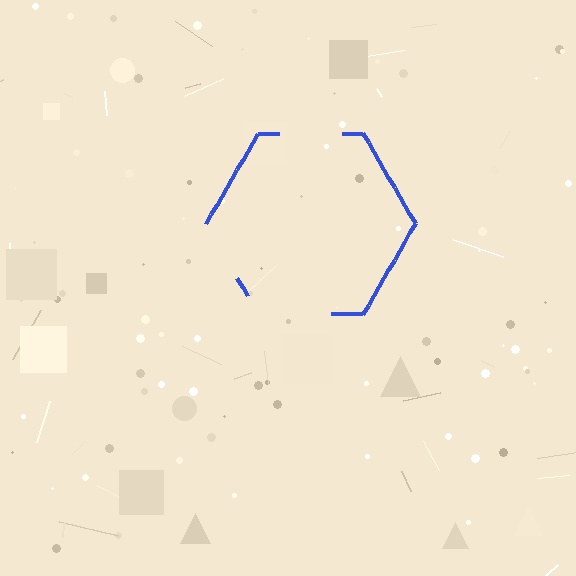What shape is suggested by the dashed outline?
The dashed outline suggests a hexagon.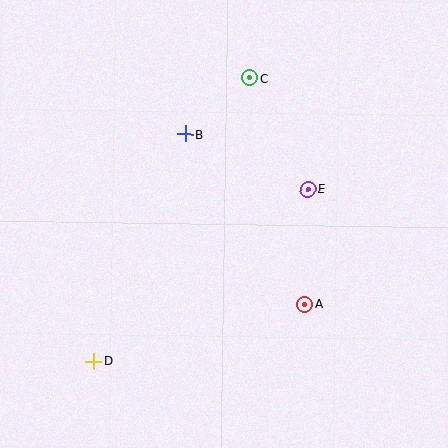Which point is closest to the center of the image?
Point E at (308, 189) is closest to the center.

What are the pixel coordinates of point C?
Point C is at (250, 78).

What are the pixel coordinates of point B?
Point B is at (185, 134).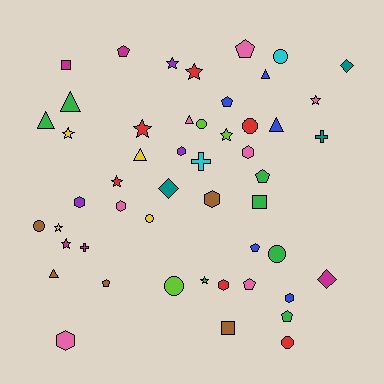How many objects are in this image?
There are 50 objects.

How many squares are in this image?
There are 3 squares.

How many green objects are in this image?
There are 7 green objects.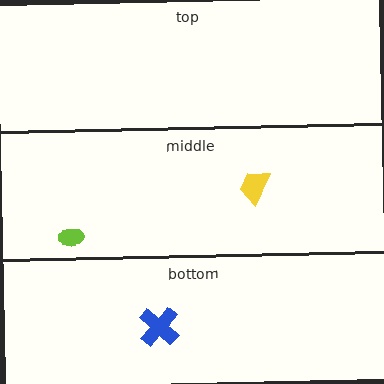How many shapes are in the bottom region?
1.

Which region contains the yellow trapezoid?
The middle region.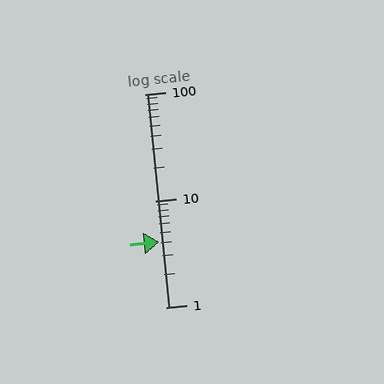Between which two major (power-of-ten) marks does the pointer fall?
The pointer is between 1 and 10.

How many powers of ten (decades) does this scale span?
The scale spans 2 decades, from 1 to 100.